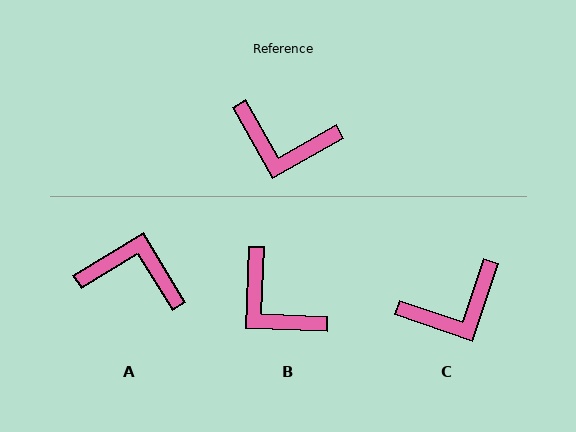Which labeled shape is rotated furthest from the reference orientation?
A, about 178 degrees away.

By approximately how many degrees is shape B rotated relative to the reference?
Approximately 32 degrees clockwise.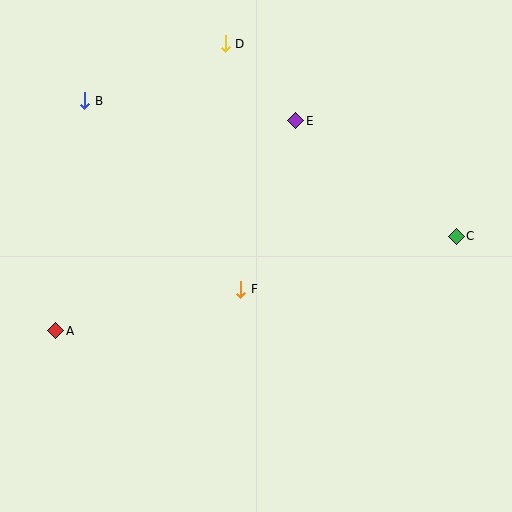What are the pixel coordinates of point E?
Point E is at (296, 121).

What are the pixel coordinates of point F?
Point F is at (241, 289).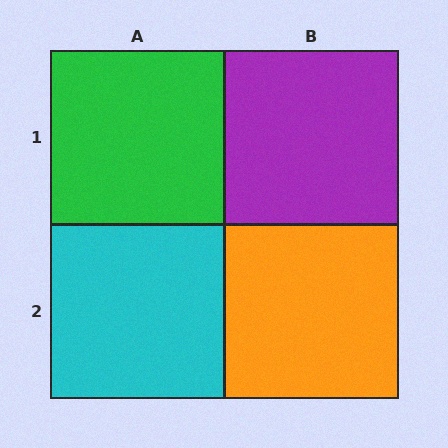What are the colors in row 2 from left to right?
Cyan, orange.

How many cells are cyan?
1 cell is cyan.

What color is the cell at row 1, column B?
Purple.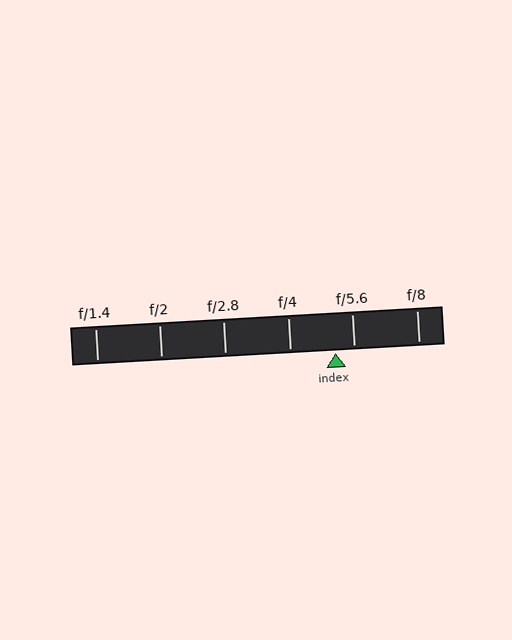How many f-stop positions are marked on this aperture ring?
There are 6 f-stop positions marked.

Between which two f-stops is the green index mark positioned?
The index mark is between f/4 and f/5.6.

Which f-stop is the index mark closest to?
The index mark is closest to f/5.6.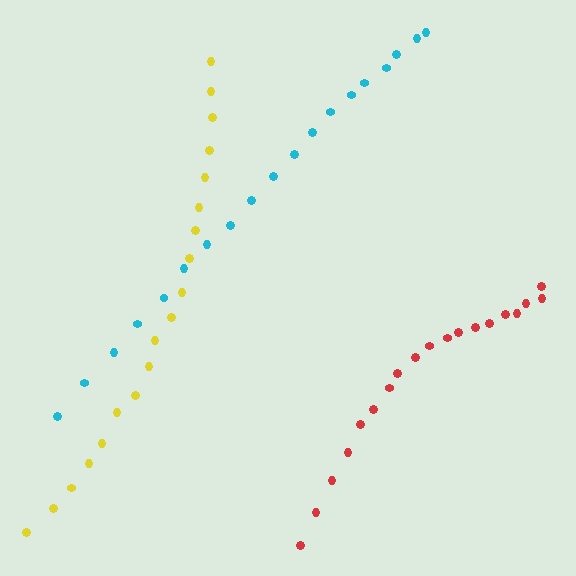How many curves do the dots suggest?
There are 3 distinct paths.